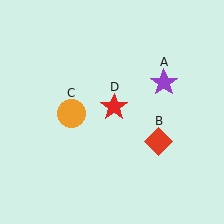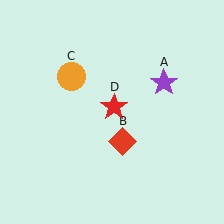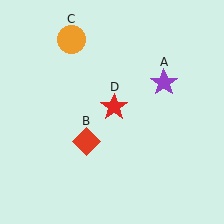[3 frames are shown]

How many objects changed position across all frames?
2 objects changed position: red diamond (object B), orange circle (object C).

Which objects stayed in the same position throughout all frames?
Purple star (object A) and red star (object D) remained stationary.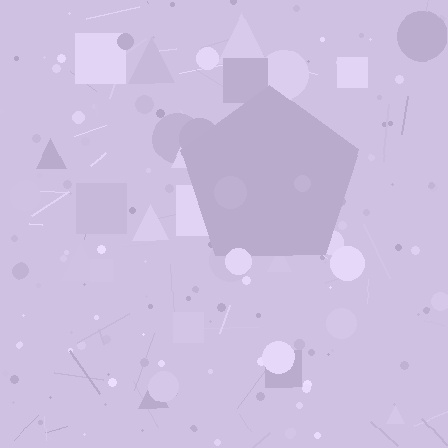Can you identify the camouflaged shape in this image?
The camouflaged shape is a pentagon.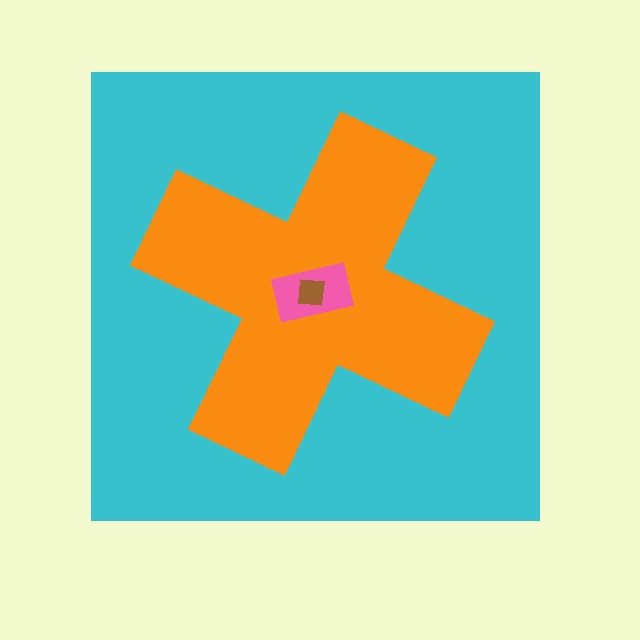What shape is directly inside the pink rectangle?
The brown square.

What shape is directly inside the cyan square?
The orange cross.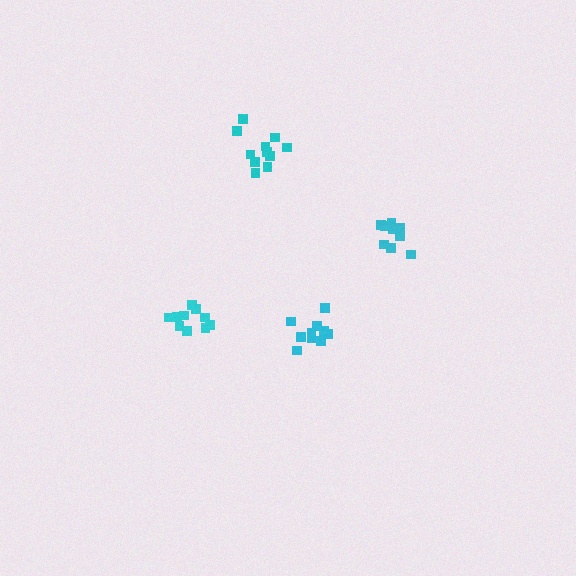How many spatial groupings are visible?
There are 4 spatial groupings.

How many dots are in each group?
Group 1: 10 dots, Group 2: 10 dots, Group 3: 11 dots, Group 4: 11 dots (42 total).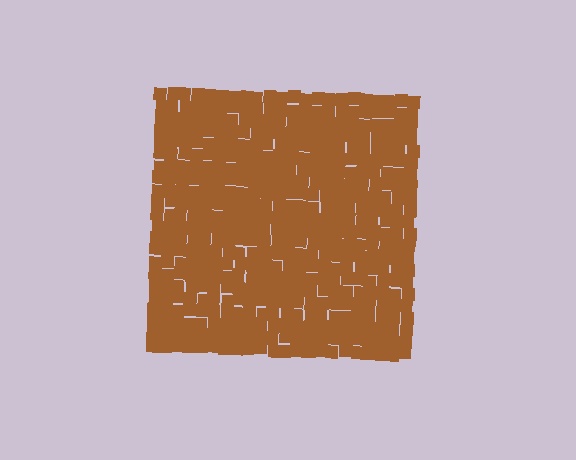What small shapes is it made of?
It is made of small squares.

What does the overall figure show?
The overall figure shows a square.